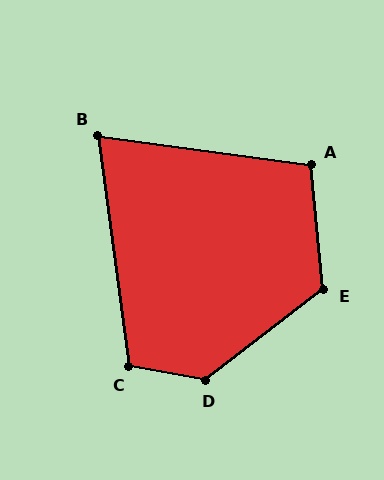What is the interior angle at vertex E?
Approximately 122 degrees (obtuse).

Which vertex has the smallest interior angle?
B, at approximately 74 degrees.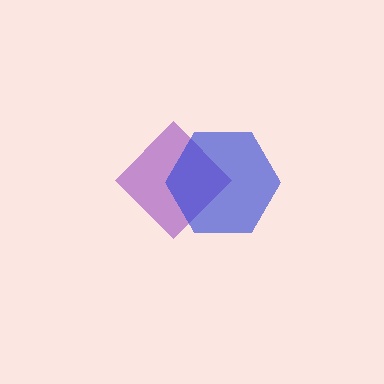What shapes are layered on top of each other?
The layered shapes are: a purple diamond, a blue hexagon.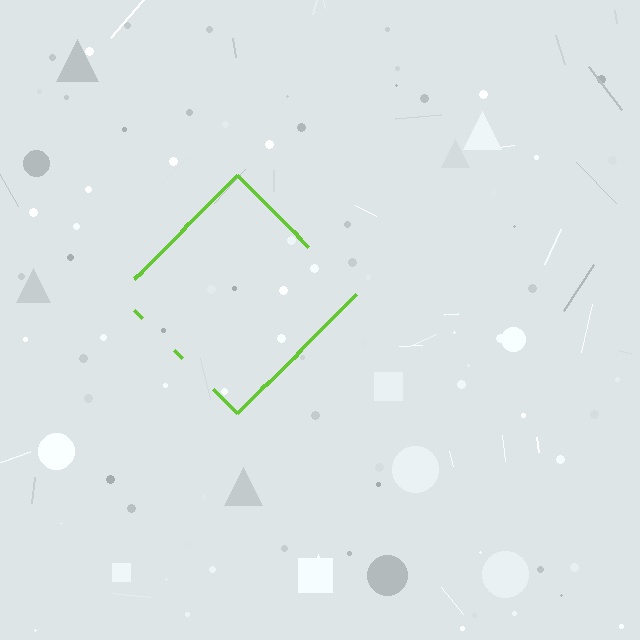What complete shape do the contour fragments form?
The contour fragments form a diamond.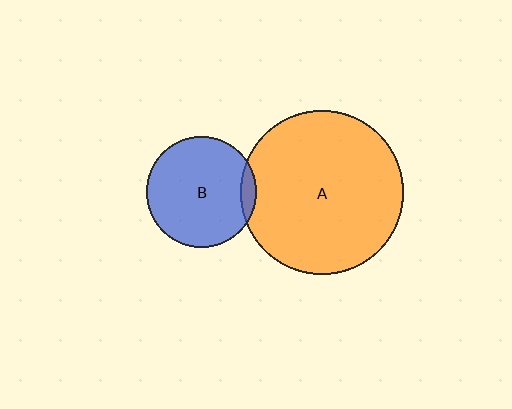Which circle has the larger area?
Circle A (orange).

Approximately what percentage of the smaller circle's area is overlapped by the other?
Approximately 10%.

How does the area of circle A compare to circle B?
Approximately 2.2 times.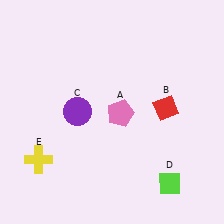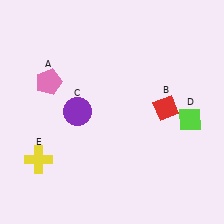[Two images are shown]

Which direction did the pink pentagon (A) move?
The pink pentagon (A) moved left.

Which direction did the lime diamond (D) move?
The lime diamond (D) moved up.